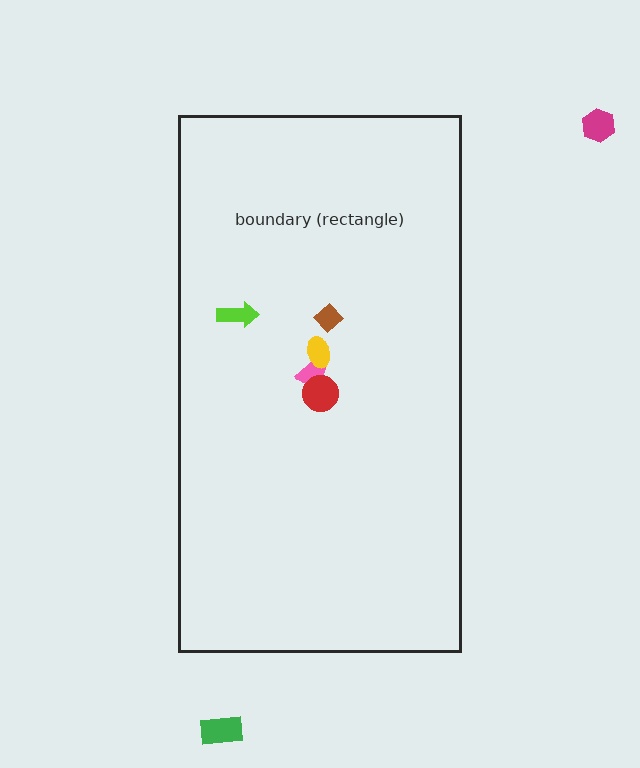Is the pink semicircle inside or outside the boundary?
Inside.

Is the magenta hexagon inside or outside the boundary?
Outside.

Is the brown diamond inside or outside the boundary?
Inside.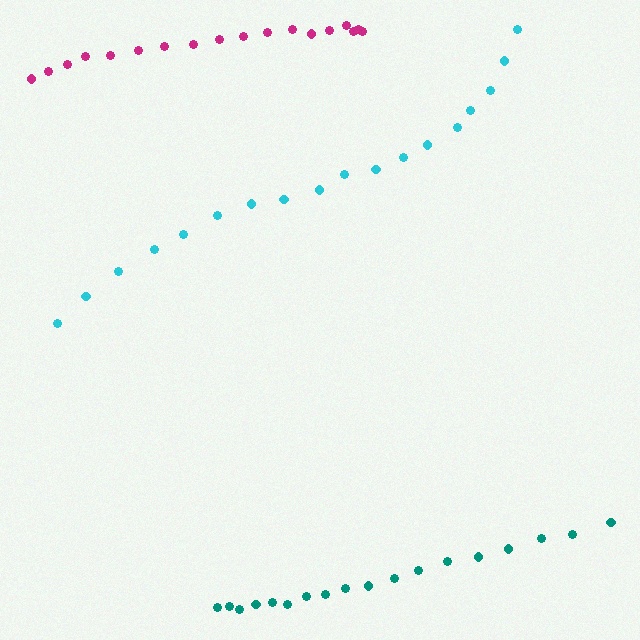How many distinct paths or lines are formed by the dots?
There are 3 distinct paths.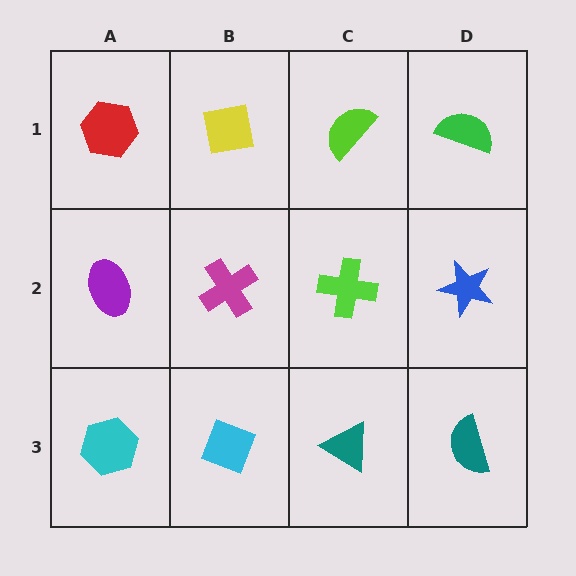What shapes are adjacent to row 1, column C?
A lime cross (row 2, column C), a yellow square (row 1, column B), a green semicircle (row 1, column D).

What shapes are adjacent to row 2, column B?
A yellow square (row 1, column B), a cyan diamond (row 3, column B), a purple ellipse (row 2, column A), a lime cross (row 2, column C).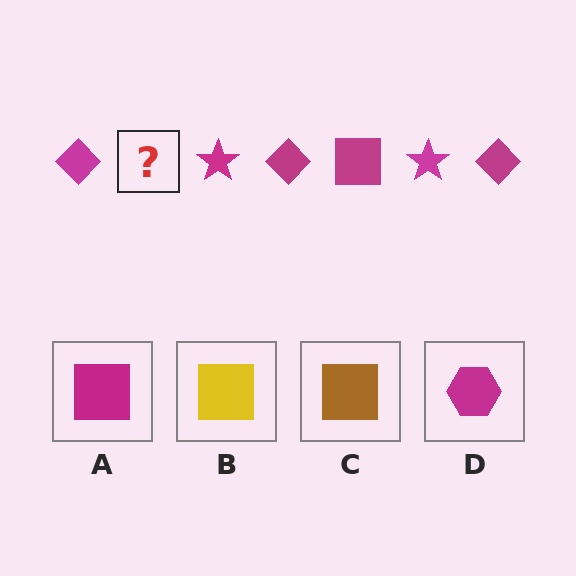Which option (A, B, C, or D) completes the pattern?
A.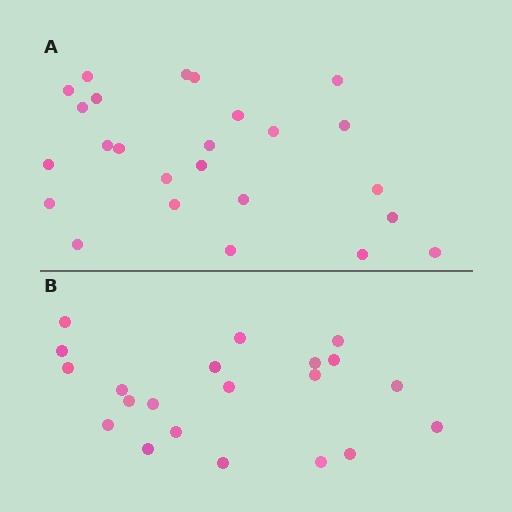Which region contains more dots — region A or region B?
Region A (the top region) has more dots.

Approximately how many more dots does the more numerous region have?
Region A has about 4 more dots than region B.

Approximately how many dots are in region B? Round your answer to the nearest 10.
About 20 dots. (The exact count is 21, which rounds to 20.)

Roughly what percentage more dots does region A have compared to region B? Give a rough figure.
About 20% more.